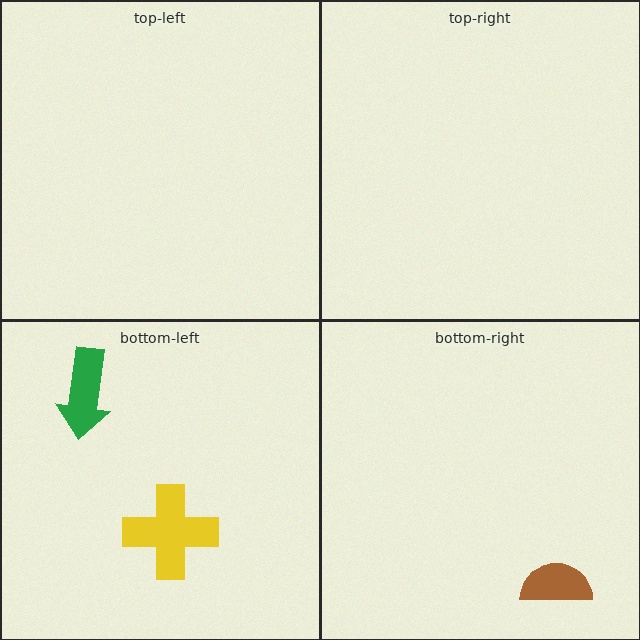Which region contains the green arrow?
The bottom-left region.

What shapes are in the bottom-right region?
The brown semicircle.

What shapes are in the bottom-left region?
The green arrow, the yellow cross.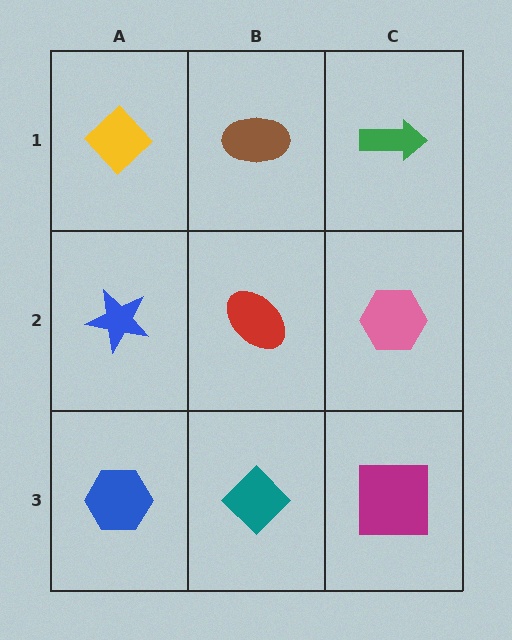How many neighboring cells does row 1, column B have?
3.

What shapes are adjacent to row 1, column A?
A blue star (row 2, column A), a brown ellipse (row 1, column B).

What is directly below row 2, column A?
A blue hexagon.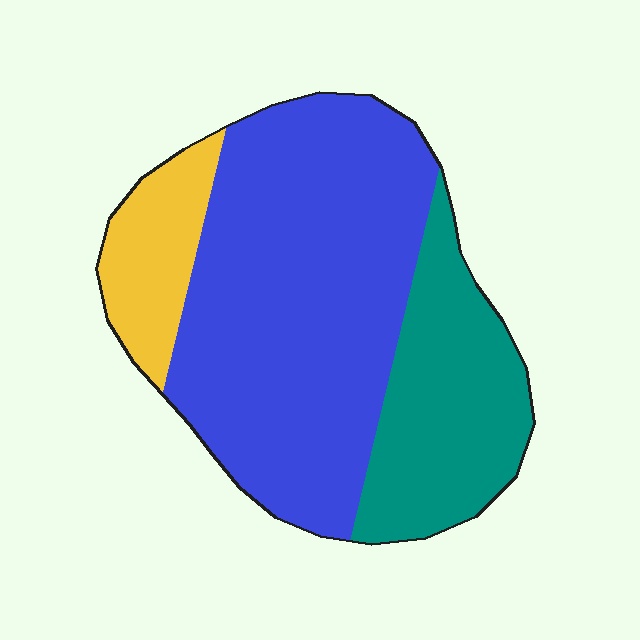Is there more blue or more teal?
Blue.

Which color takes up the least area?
Yellow, at roughly 15%.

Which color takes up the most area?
Blue, at roughly 60%.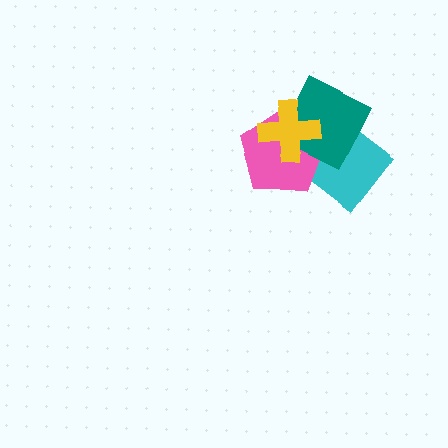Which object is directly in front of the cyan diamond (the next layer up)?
The pink pentagon is directly in front of the cyan diamond.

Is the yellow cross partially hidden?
No, no other shape covers it.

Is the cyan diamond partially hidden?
Yes, it is partially covered by another shape.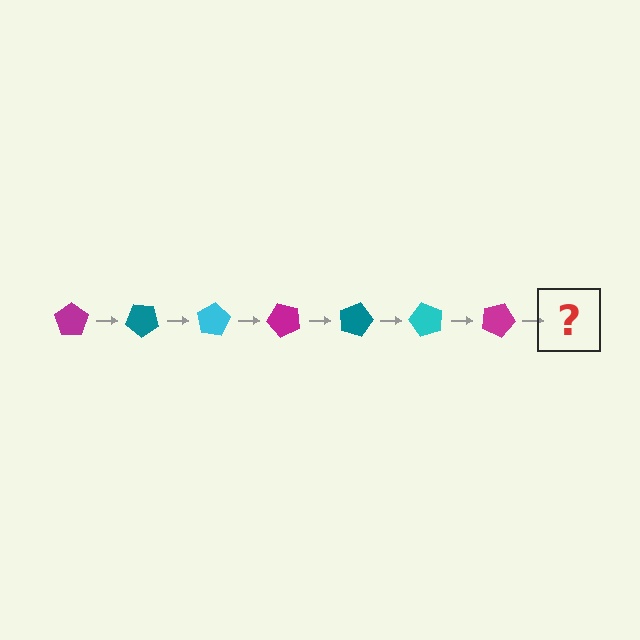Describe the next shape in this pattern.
It should be a teal pentagon, rotated 280 degrees from the start.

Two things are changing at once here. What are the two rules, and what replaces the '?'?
The two rules are that it rotates 40 degrees each step and the color cycles through magenta, teal, and cyan. The '?' should be a teal pentagon, rotated 280 degrees from the start.